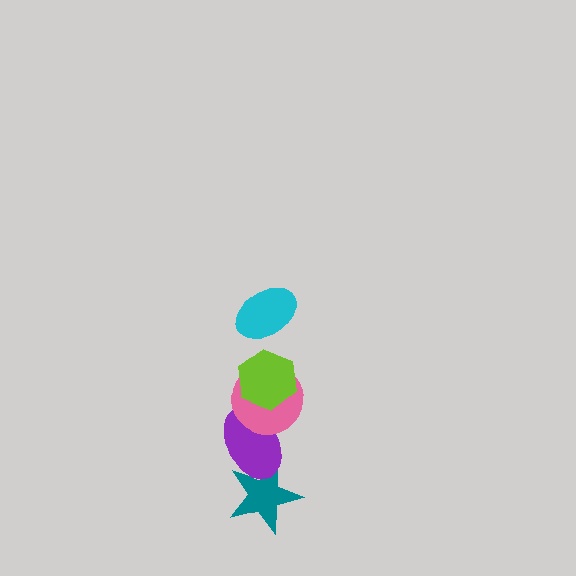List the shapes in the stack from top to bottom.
From top to bottom: the cyan ellipse, the lime hexagon, the pink circle, the purple ellipse, the teal star.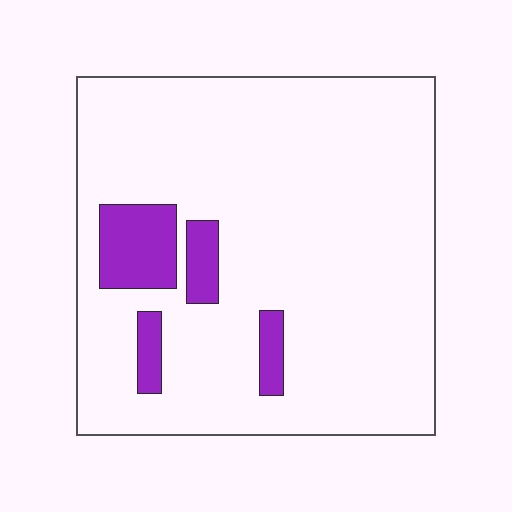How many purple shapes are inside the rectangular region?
4.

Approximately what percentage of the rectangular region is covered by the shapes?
Approximately 10%.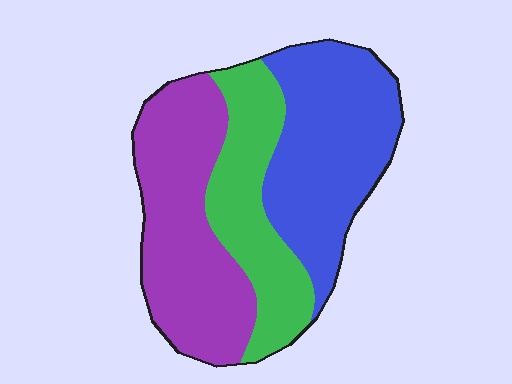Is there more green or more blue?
Blue.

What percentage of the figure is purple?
Purple takes up between a quarter and a half of the figure.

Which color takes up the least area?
Green, at roughly 25%.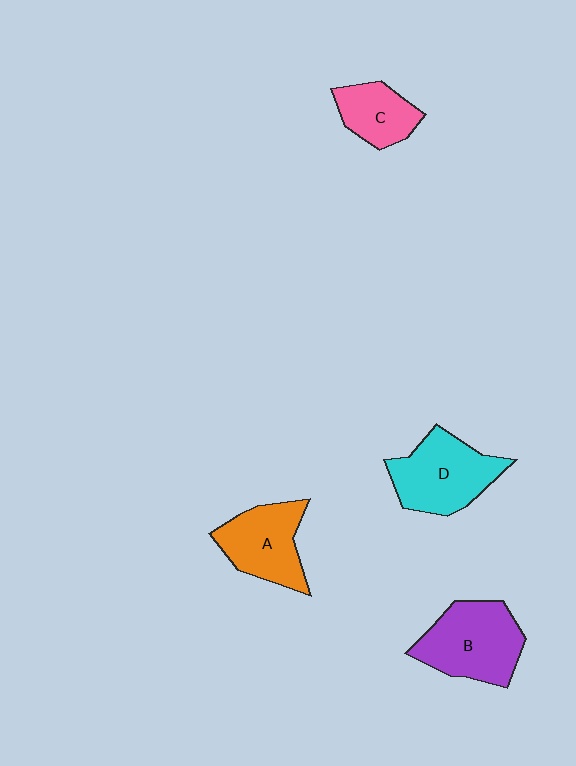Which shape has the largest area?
Shape B (purple).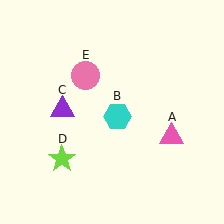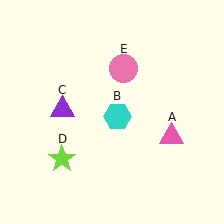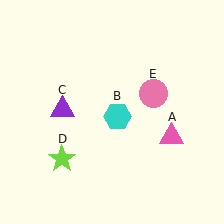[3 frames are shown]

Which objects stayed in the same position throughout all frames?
Pink triangle (object A) and cyan hexagon (object B) and purple triangle (object C) and lime star (object D) remained stationary.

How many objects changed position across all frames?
1 object changed position: pink circle (object E).